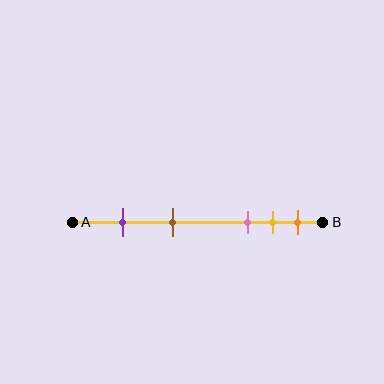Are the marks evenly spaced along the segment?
No, the marks are not evenly spaced.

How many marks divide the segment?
There are 5 marks dividing the segment.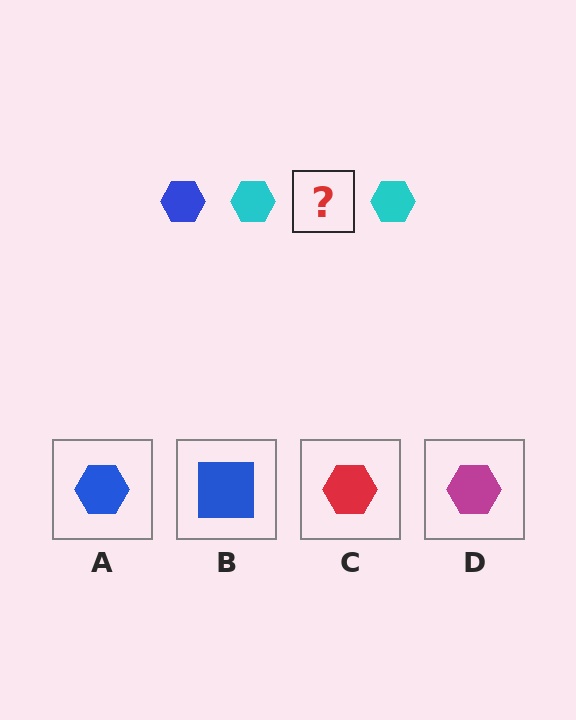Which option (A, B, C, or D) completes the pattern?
A.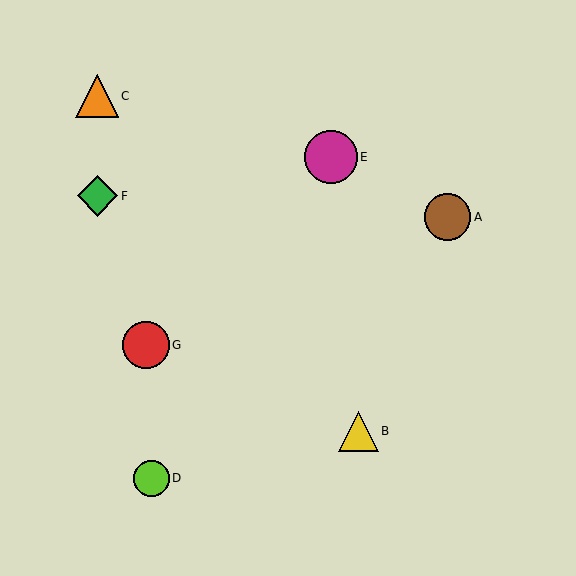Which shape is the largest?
The magenta circle (labeled E) is the largest.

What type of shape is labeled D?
Shape D is a lime circle.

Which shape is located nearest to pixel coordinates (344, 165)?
The magenta circle (labeled E) at (331, 157) is nearest to that location.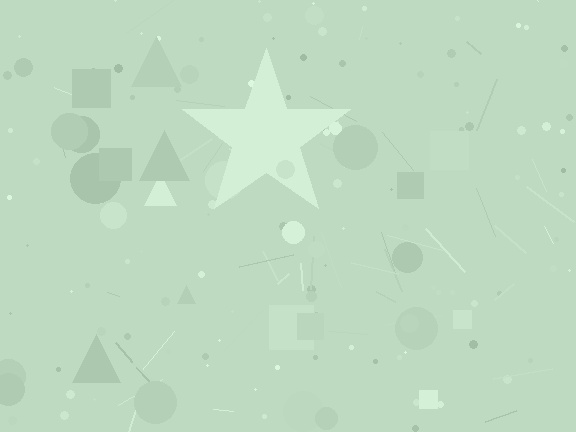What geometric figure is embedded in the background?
A star is embedded in the background.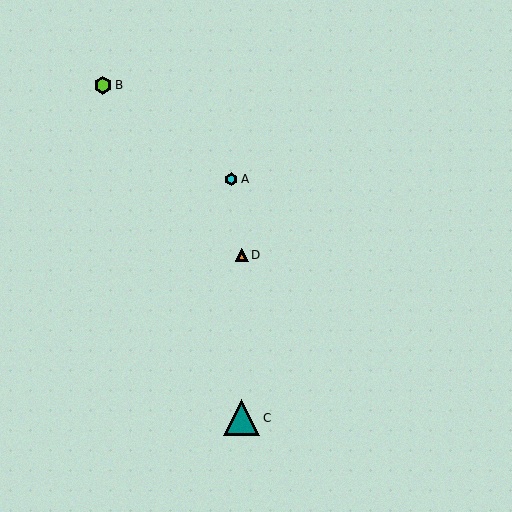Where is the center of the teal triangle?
The center of the teal triangle is at (242, 418).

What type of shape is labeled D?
Shape D is an orange triangle.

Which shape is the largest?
The teal triangle (labeled C) is the largest.